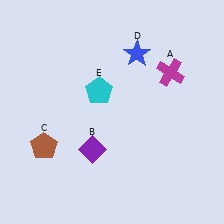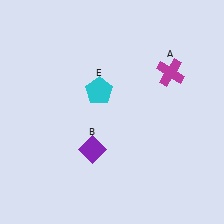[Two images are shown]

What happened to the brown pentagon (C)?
The brown pentagon (C) was removed in Image 2. It was in the bottom-left area of Image 1.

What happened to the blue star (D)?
The blue star (D) was removed in Image 2. It was in the top-right area of Image 1.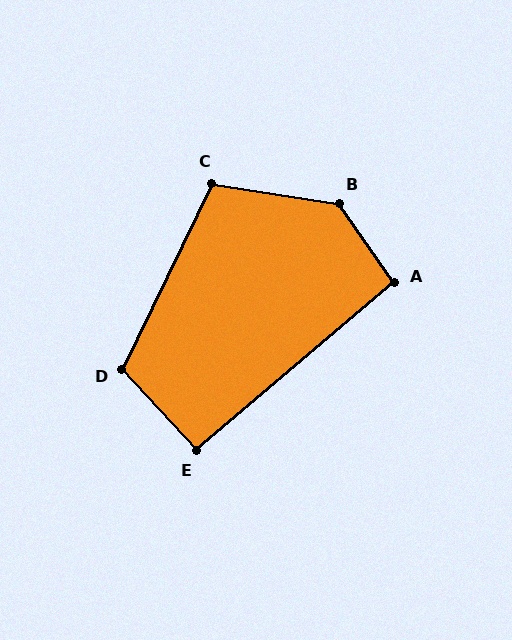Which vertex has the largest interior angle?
B, at approximately 134 degrees.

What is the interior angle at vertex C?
Approximately 107 degrees (obtuse).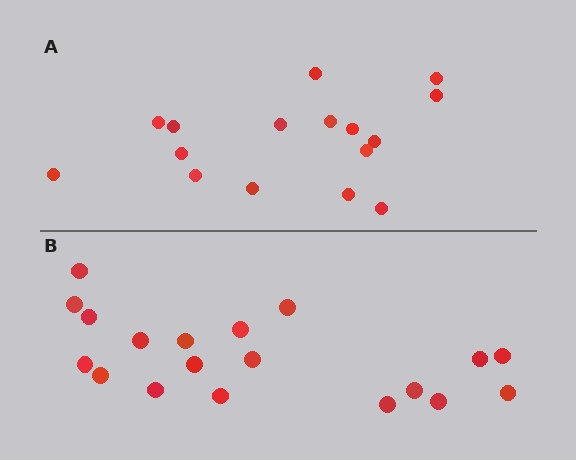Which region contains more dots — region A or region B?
Region B (the bottom region) has more dots.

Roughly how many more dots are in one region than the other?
Region B has just a few more — roughly 2 or 3 more dots than region A.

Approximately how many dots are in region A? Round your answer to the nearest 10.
About 20 dots. (The exact count is 16, which rounds to 20.)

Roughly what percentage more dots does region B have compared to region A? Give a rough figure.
About 20% more.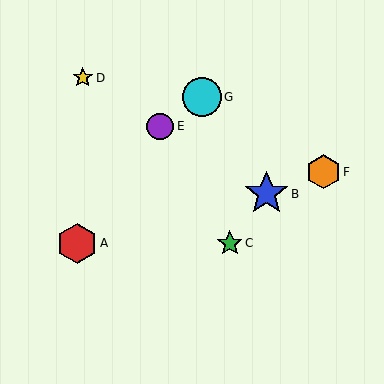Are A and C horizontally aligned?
Yes, both are at y≈243.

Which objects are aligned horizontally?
Objects A, C are aligned horizontally.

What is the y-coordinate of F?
Object F is at y≈172.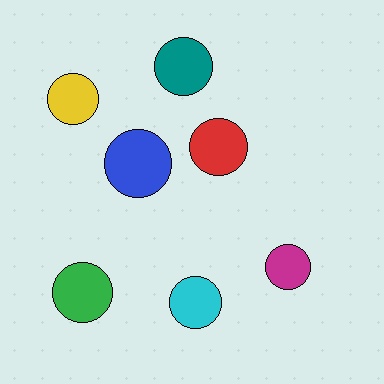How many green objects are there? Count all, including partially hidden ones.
There is 1 green object.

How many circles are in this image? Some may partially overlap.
There are 7 circles.